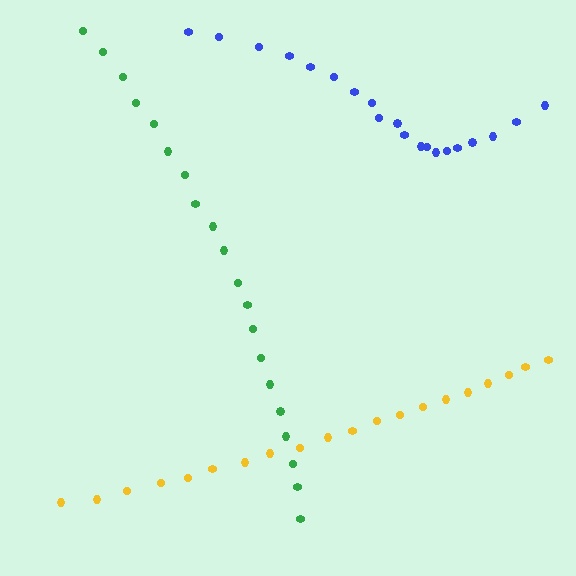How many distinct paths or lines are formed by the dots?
There are 3 distinct paths.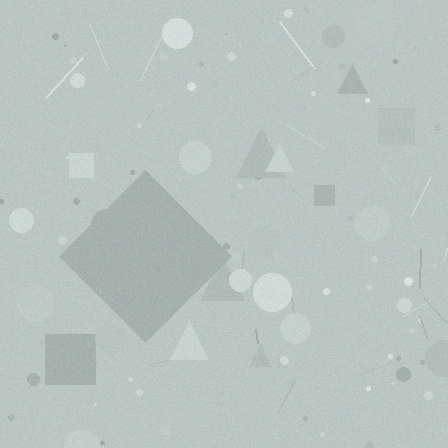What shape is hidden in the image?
A diamond is hidden in the image.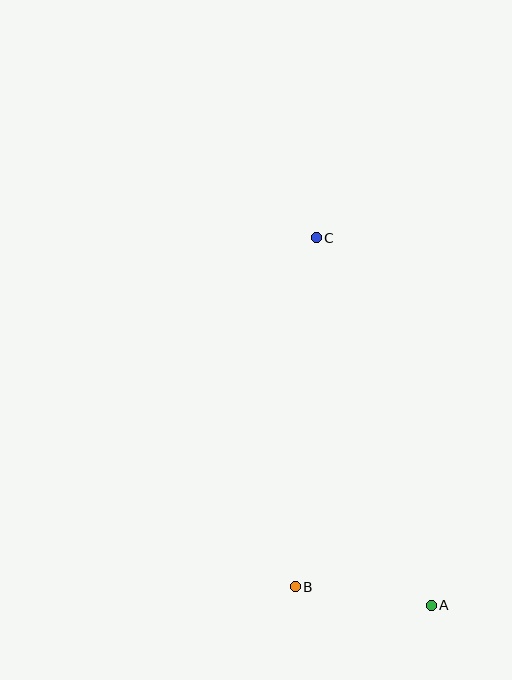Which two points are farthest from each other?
Points A and C are farthest from each other.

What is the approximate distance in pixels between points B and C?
The distance between B and C is approximately 350 pixels.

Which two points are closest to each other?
Points A and B are closest to each other.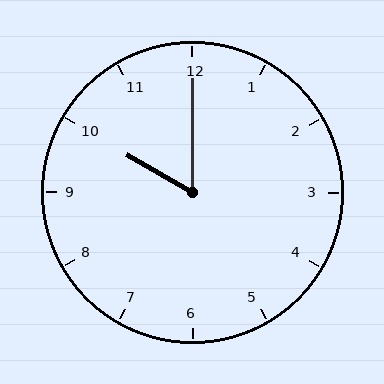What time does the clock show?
10:00.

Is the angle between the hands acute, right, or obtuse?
It is acute.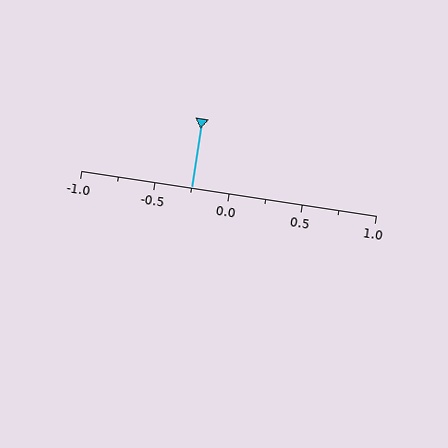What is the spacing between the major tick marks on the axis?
The major ticks are spaced 0.5 apart.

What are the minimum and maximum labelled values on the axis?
The axis runs from -1.0 to 1.0.